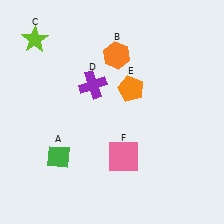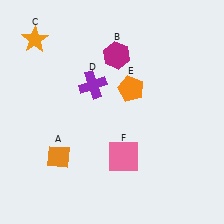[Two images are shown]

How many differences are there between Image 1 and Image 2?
There are 3 differences between the two images.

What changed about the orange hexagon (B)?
In Image 1, B is orange. In Image 2, it changed to magenta.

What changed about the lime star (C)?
In Image 1, C is lime. In Image 2, it changed to orange.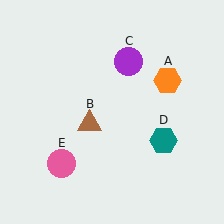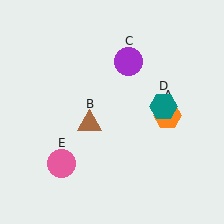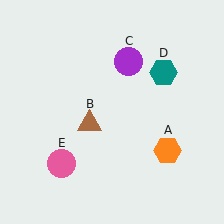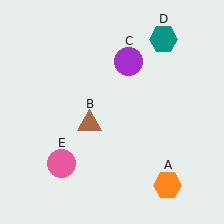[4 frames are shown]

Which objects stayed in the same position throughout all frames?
Brown triangle (object B) and purple circle (object C) and pink circle (object E) remained stationary.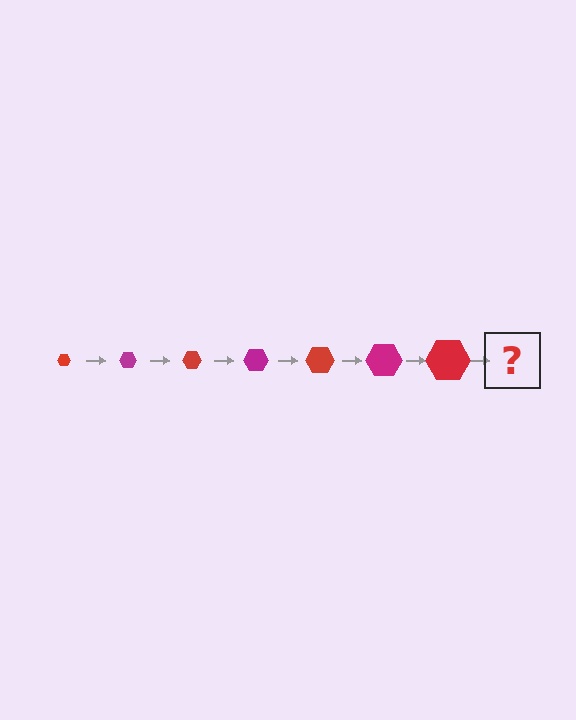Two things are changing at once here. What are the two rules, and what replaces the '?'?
The two rules are that the hexagon grows larger each step and the color cycles through red and magenta. The '?' should be a magenta hexagon, larger than the previous one.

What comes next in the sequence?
The next element should be a magenta hexagon, larger than the previous one.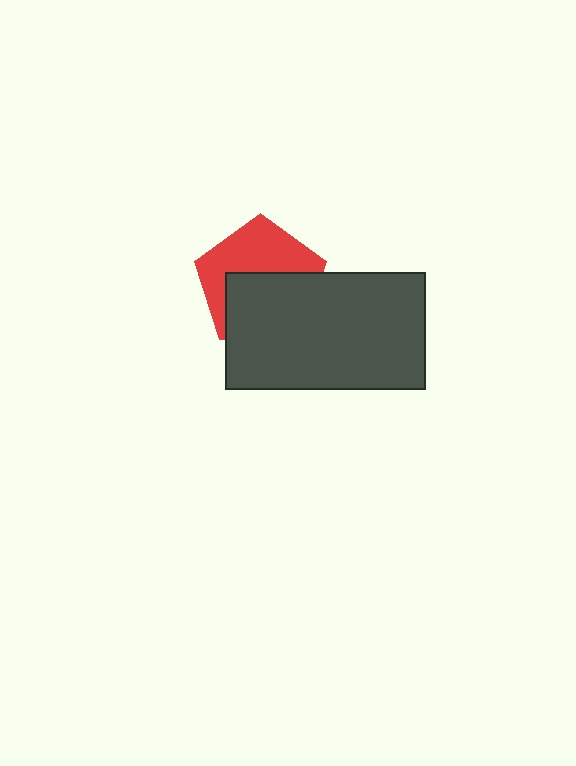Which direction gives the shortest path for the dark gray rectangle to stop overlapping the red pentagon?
Moving down gives the shortest separation.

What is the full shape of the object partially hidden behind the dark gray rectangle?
The partially hidden object is a red pentagon.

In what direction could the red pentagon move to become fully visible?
The red pentagon could move up. That would shift it out from behind the dark gray rectangle entirely.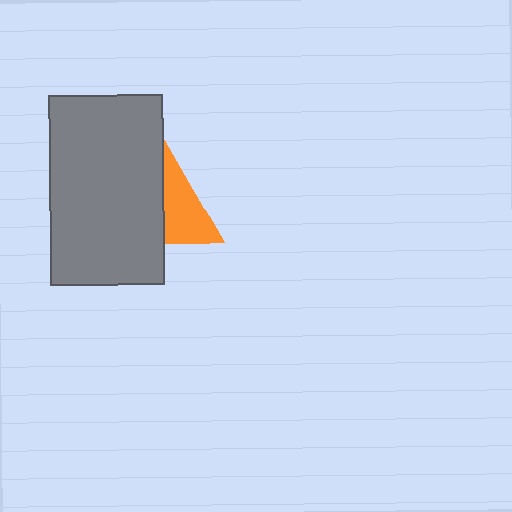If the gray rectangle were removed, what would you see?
You would see the complete orange triangle.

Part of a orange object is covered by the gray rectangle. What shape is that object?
It is a triangle.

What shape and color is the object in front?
The object in front is a gray rectangle.